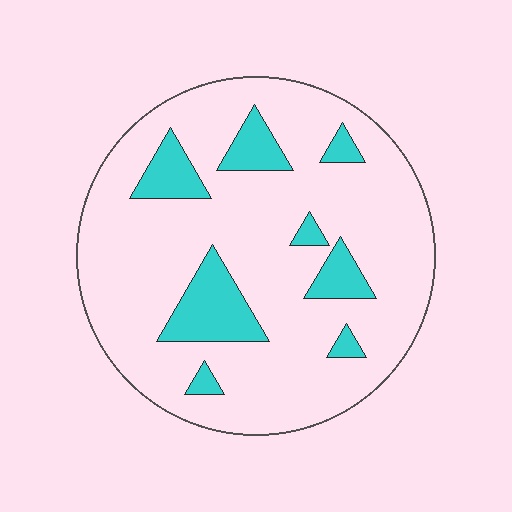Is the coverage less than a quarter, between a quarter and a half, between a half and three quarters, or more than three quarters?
Less than a quarter.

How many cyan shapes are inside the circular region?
8.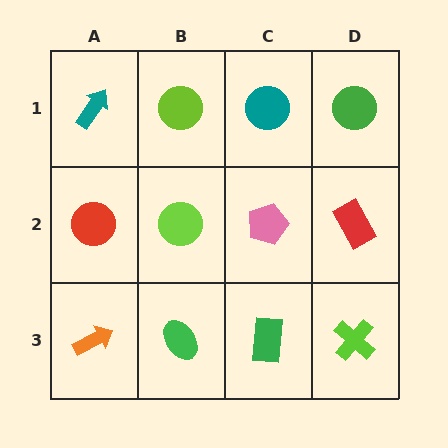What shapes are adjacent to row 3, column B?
A lime circle (row 2, column B), an orange arrow (row 3, column A), a green rectangle (row 3, column C).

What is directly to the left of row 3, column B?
An orange arrow.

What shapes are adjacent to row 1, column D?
A red rectangle (row 2, column D), a teal circle (row 1, column C).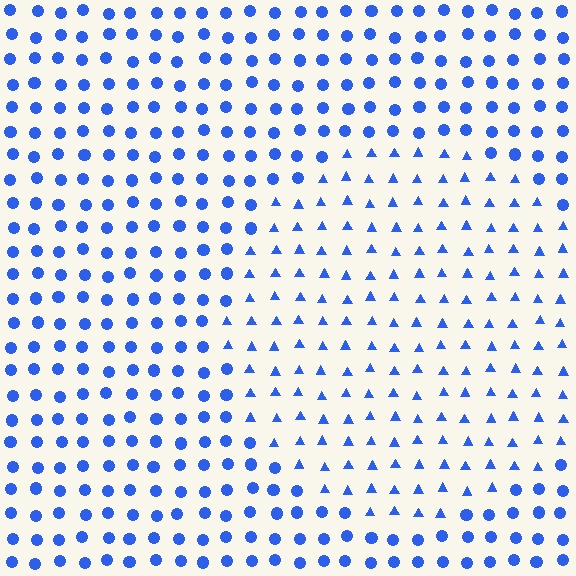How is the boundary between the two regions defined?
The boundary is defined by a change in element shape: triangles inside vs. circles outside. All elements share the same color and spacing.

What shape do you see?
I see a circle.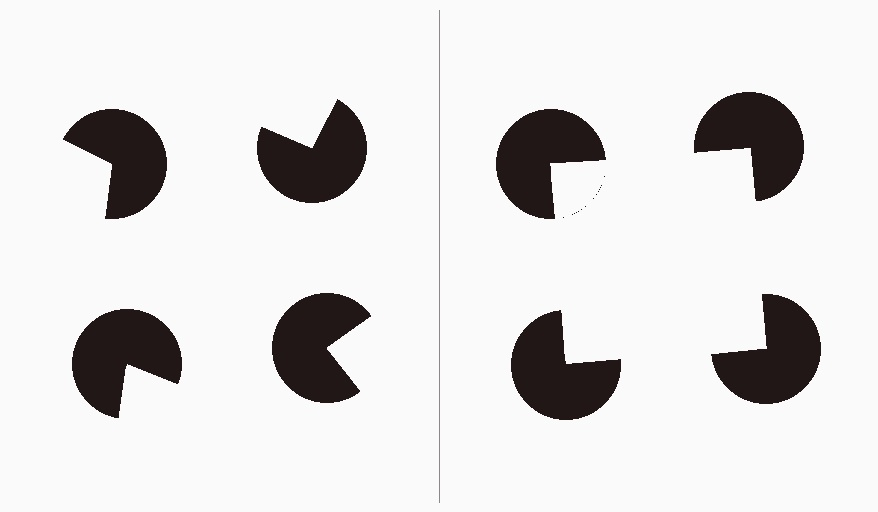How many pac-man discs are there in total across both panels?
8 — 4 on each side.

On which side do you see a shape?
An illusory square appears on the right side. On the left side the wedge cuts are rotated, so no coherent shape forms.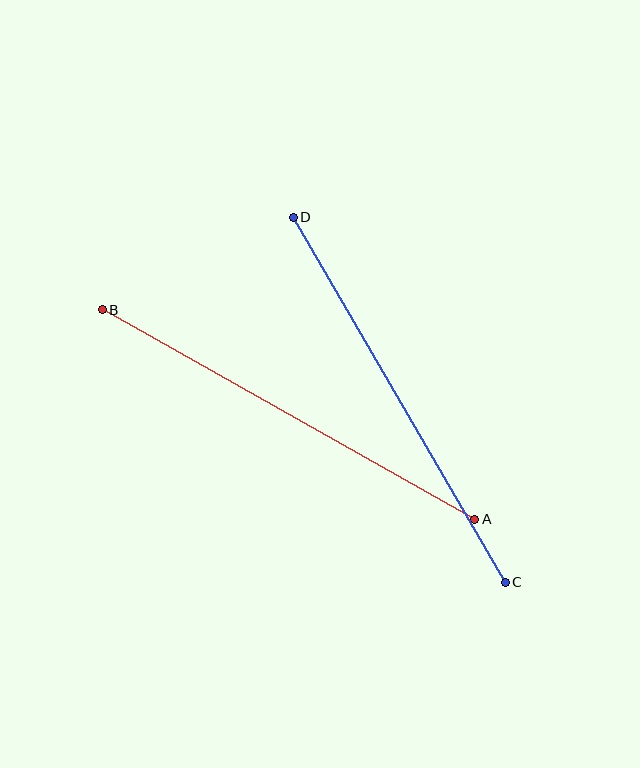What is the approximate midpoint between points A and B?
The midpoint is at approximately (289, 415) pixels.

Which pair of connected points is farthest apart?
Points A and B are farthest apart.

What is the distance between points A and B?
The distance is approximately 427 pixels.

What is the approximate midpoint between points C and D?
The midpoint is at approximately (399, 400) pixels.